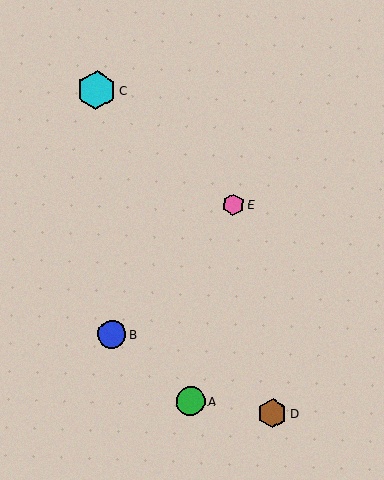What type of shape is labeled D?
Shape D is a brown hexagon.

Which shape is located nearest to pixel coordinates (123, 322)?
The blue circle (labeled B) at (112, 334) is nearest to that location.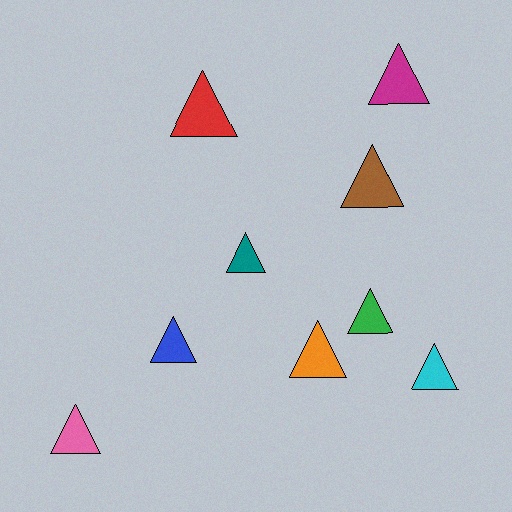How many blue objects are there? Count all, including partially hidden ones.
There is 1 blue object.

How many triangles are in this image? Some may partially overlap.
There are 9 triangles.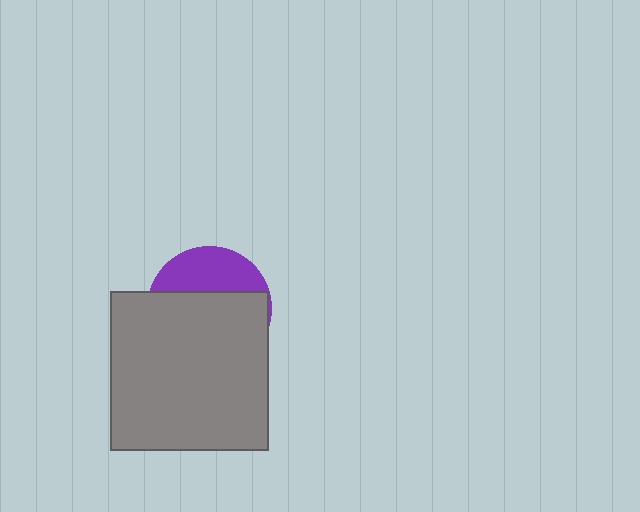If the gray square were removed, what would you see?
You would see the complete purple circle.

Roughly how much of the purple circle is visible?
A small part of it is visible (roughly 33%).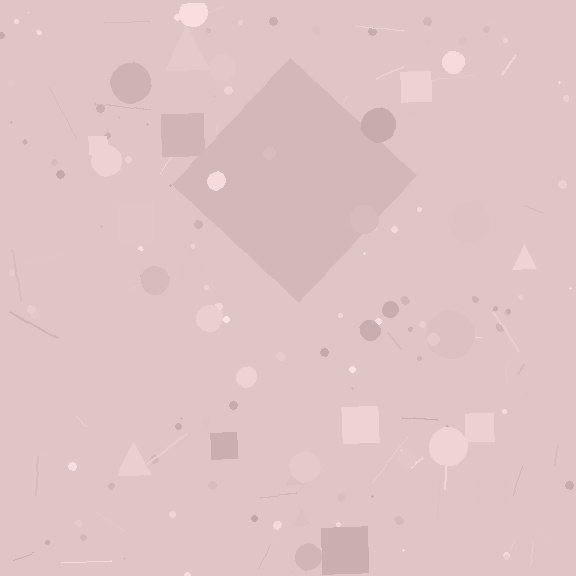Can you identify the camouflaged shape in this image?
The camouflaged shape is a diamond.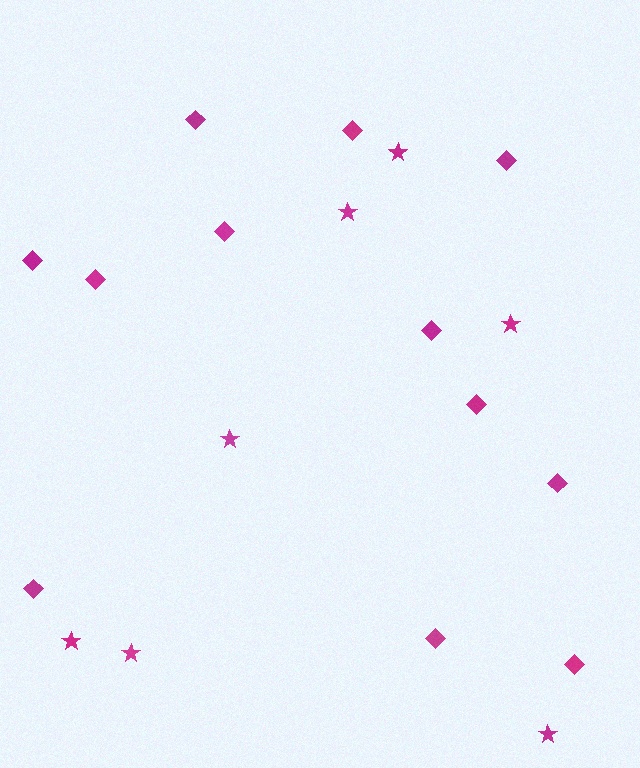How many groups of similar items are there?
There are 2 groups: one group of diamonds (12) and one group of stars (7).